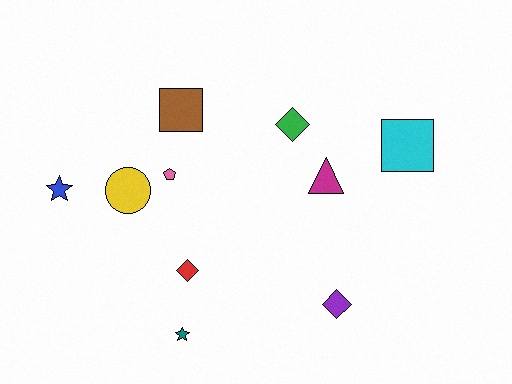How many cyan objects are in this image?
There is 1 cyan object.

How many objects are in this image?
There are 10 objects.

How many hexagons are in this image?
There are no hexagons.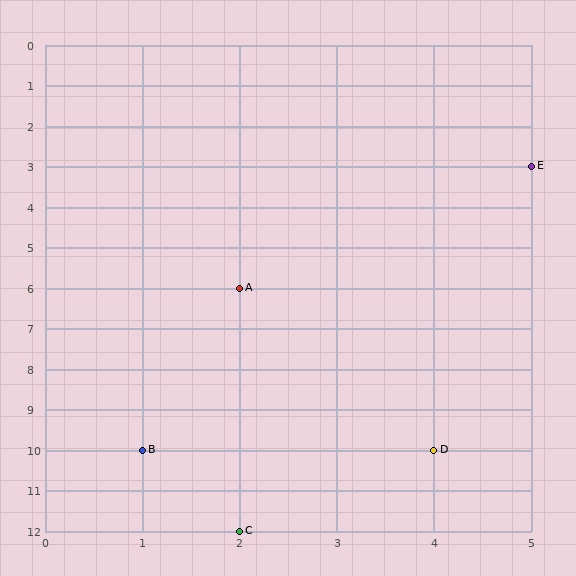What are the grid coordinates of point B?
Point B is at grid coordinates (1, 10).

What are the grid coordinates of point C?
Point C is at grid coordinates (2, 12).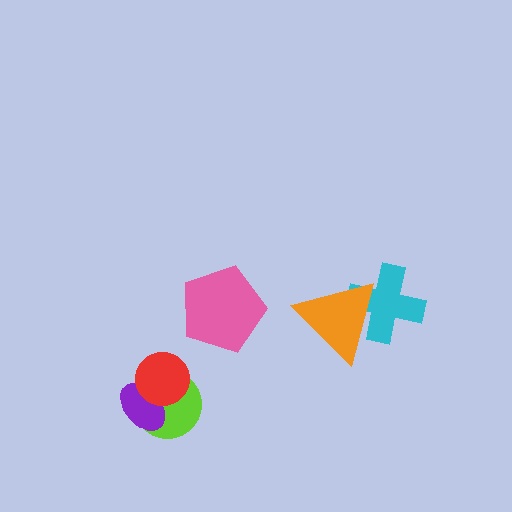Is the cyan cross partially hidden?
Yes, it is partially covered by another shape.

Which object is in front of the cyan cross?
The orange triangle is in front of the cyan cross.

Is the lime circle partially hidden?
Yes, it is partially covered by another shape.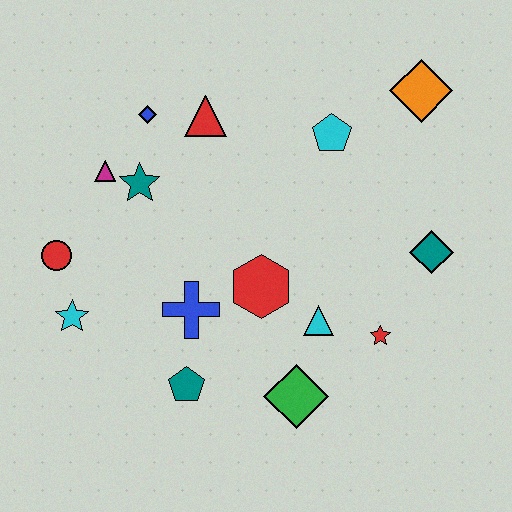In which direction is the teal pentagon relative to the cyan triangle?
The teal pentagon is to the left of the cyan triangle.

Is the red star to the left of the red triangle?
No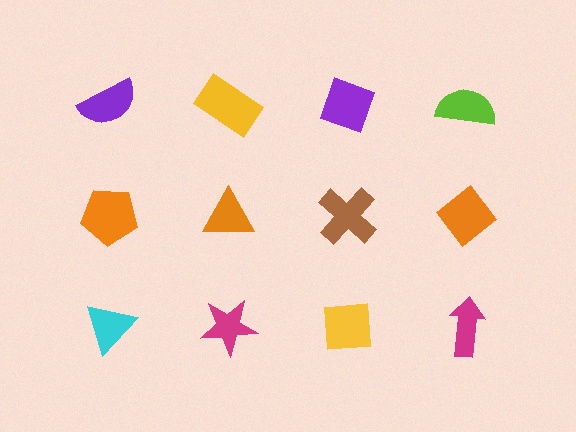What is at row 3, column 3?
A yellow square.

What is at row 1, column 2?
A yellow rectangle.